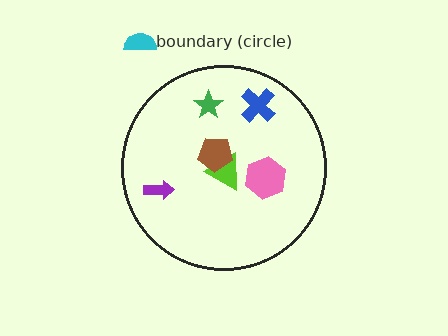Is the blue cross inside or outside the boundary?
Inside.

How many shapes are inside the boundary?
6 inside, 1 outside.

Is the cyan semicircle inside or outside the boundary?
Outside.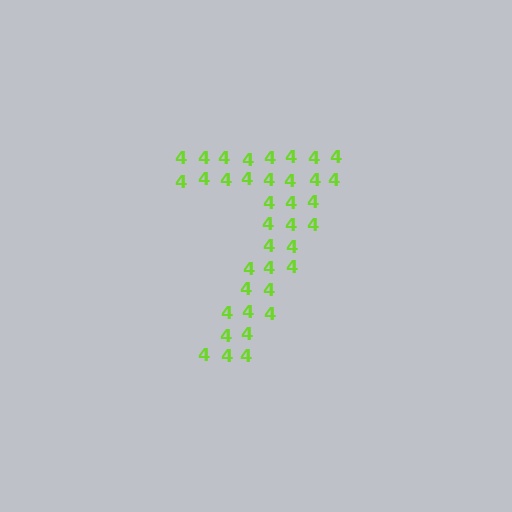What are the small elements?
The small elements are digit 4's.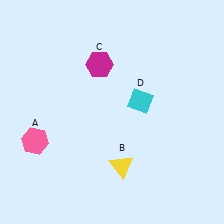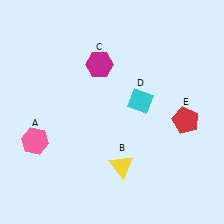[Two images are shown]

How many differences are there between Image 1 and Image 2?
There is 1 difference between the two images.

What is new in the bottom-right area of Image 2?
A red pentagon (E) was added in the bottom-right area of Image 2.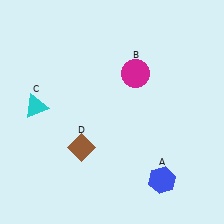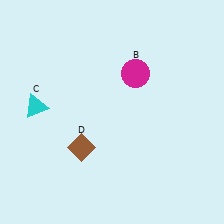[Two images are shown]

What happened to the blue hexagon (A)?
The blue hexagon (A) was removed in Image 2. It was in the bottom-right area of Image 1.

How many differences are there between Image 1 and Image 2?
There is 1 difference between the two images.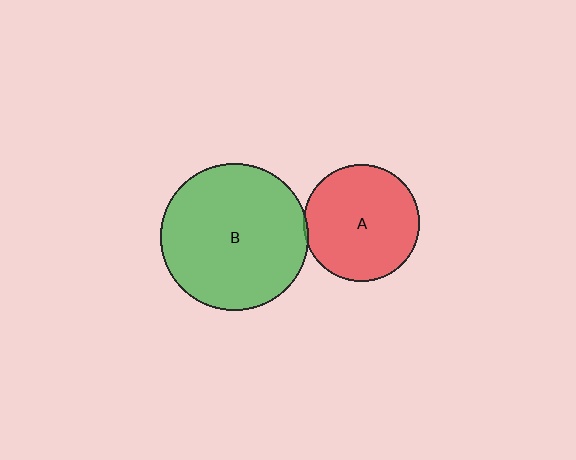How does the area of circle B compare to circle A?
Approximately 1.6 times.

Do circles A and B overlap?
Yes.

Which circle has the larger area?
Circle B (green).